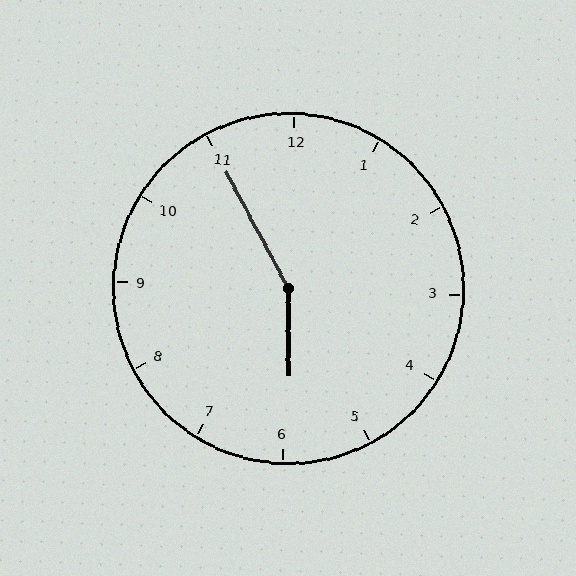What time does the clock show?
5:55.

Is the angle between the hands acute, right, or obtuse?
It is obtuse.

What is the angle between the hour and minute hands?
Approximately 152 degrees.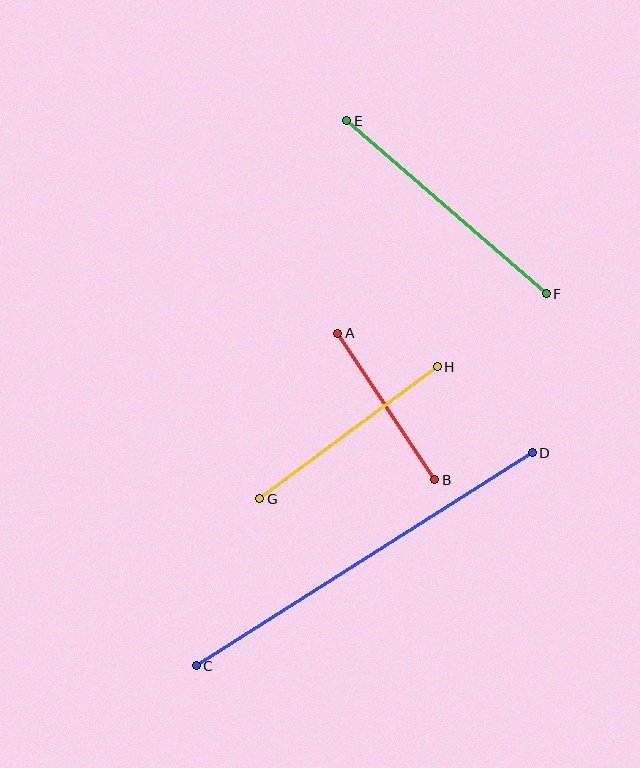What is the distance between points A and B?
The distance is approximately 176 pixels.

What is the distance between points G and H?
The distance is approximately 222 pixels.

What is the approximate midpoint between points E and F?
The midpoint is at approximately (447, 207) pixels.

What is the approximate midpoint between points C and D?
The midpoint is at approximately (364, 559) pixels.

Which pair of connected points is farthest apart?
Points C and D are farthest apart.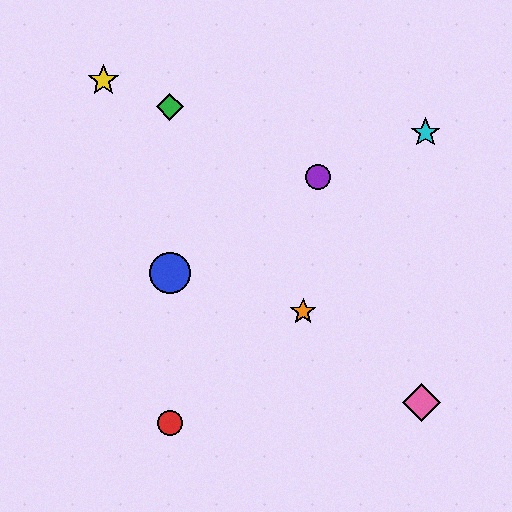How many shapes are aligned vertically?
3 shapes (the red circle, the blue circle, the green diamond) are aligned vertically.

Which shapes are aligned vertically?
The red circle, the blue circle, the green diamond are aligned vertically.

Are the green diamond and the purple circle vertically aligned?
No, the green diamond is at x≈170 and the purple circle is at x≈318.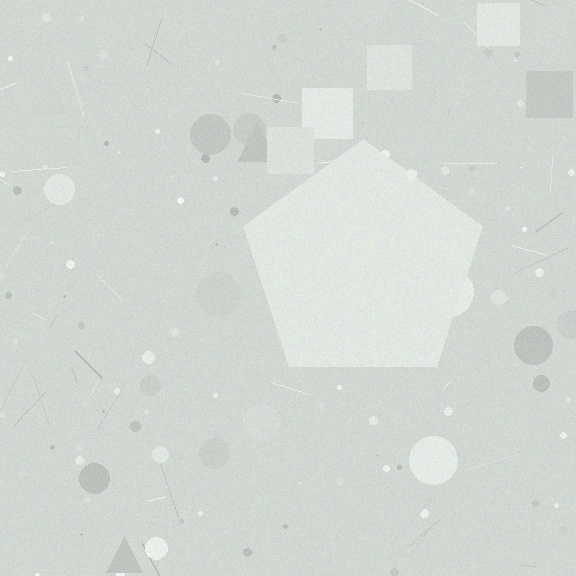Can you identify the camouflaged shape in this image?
The camouflaged shape is a pentagon.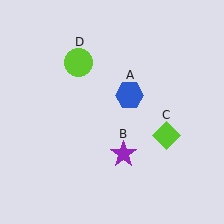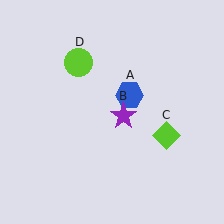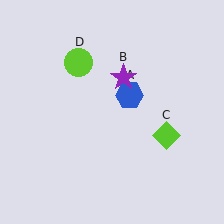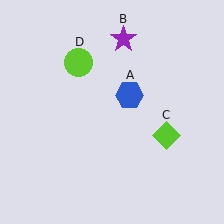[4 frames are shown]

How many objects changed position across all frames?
1 object changed position: purple star (object B).